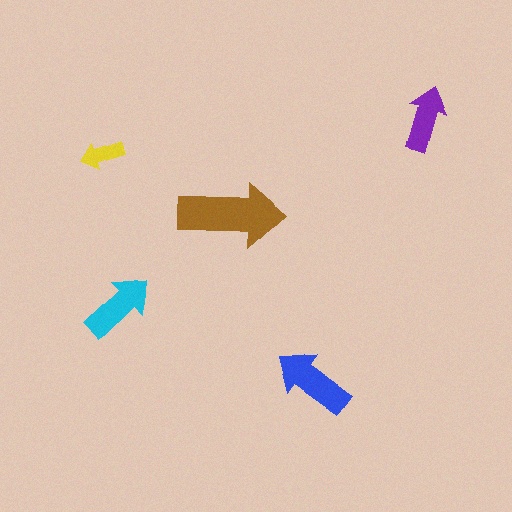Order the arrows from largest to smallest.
the brown one, the blue one, the cyan one, the purple one, the yellow one.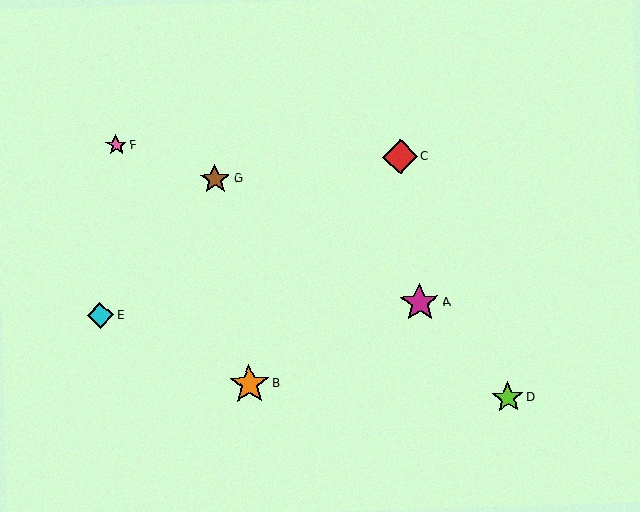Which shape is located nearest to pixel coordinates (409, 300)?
The magenta star (labeled A) at (419, 303) is nearest to that location.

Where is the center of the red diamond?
The center of the red diamond is at (400, 157).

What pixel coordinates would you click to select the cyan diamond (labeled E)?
Click at (101, 315) to select the cyan diamond E.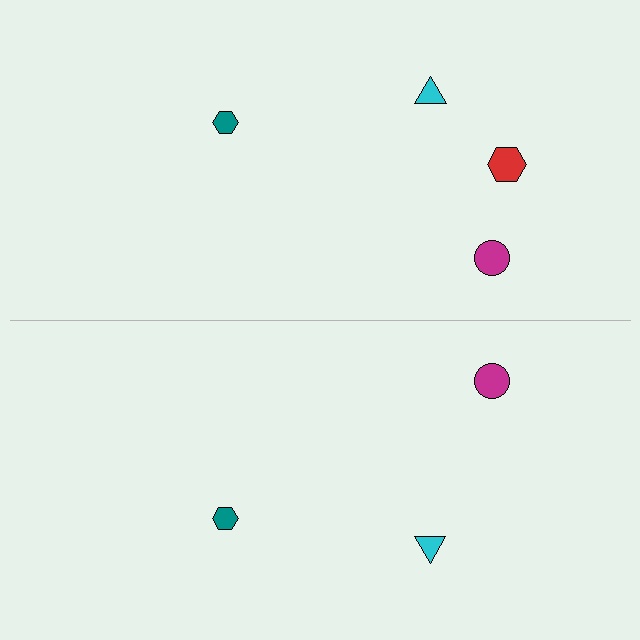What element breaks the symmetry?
A red hexagon is missing from the bottom side.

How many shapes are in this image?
There are 7 shapes in this image.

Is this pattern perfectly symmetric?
No, the pattern is not perfectly symmetric. A red hexagon is missing from the bottom side.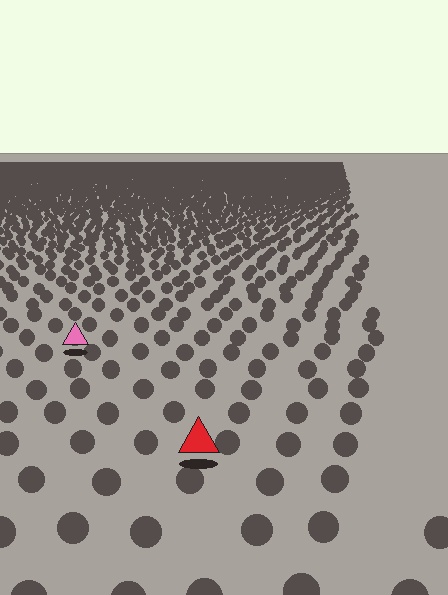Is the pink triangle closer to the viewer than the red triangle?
No. The red triangle is closer — you can tell from the texture gradient: the ground texture is coarser near it.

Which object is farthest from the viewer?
The pink triangle is farthest from the viewer. It appears smaller and the ground texture around it is denser.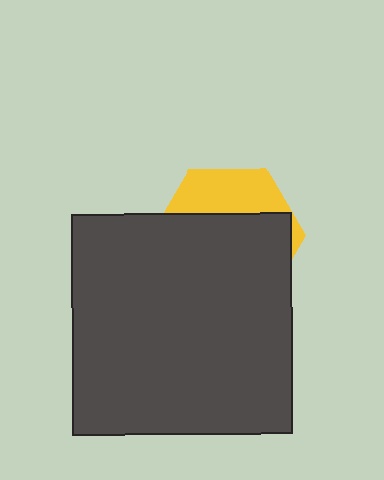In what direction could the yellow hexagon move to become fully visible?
The yellow hexagon could move up. That would shift it out from behind the dark gray square entirely.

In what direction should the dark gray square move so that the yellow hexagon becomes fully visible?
The dark gray square should move down. That is the shortest direction to clear the overlap and leave the yellow hexagon fully visible.